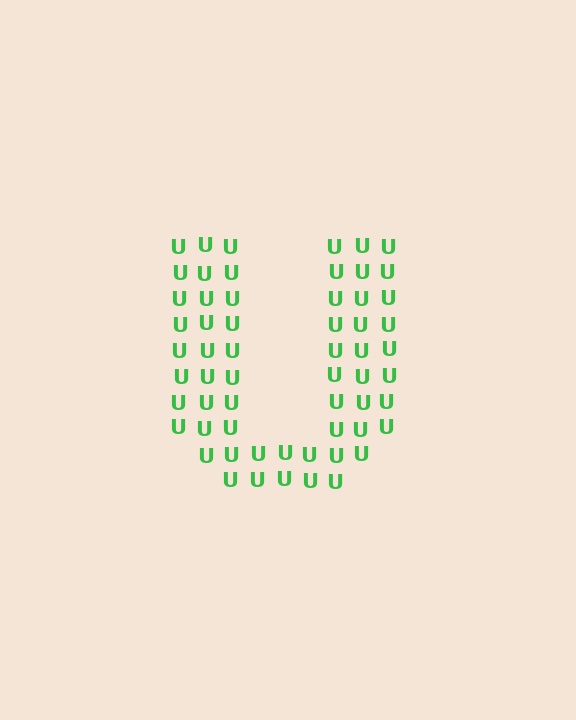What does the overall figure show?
The overall figure shows the letter U.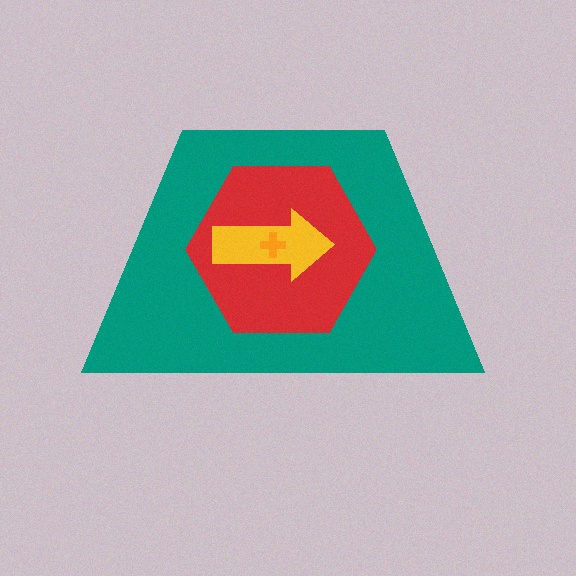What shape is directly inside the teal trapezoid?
The red hexagon.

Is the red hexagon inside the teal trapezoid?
Yes.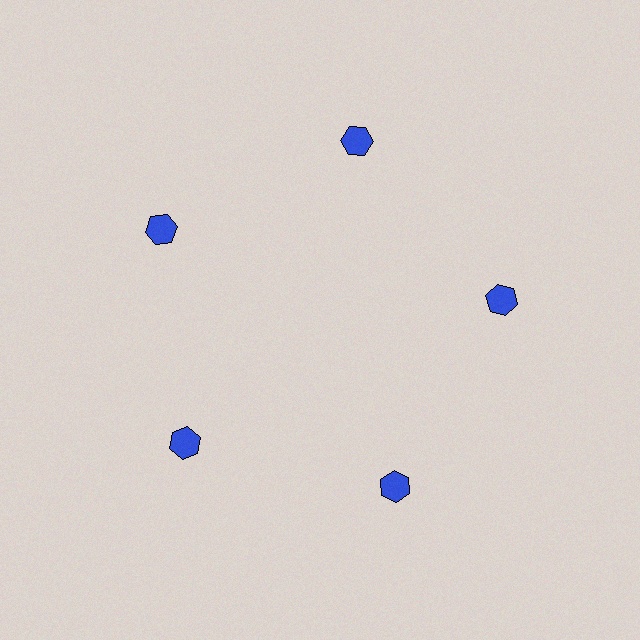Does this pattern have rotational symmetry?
Yes, this pattern has 5-fold rotational symmetry. It looks the same after rotating 72 degrees around the center.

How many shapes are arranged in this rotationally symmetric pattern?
There are 5 shapes, arranged in 5 groups of 1.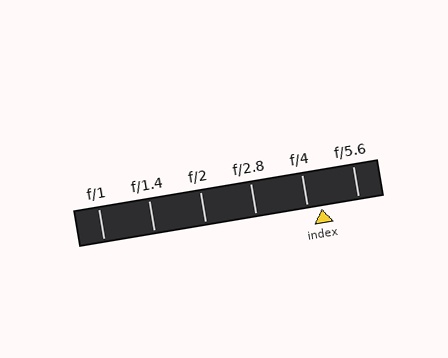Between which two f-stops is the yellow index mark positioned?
The index mark is between f/4 and f/5.6.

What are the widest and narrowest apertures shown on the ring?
The widest aperture shown is f/1 and the narrowest is f/5.6.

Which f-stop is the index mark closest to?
The index mark is closest to f/4.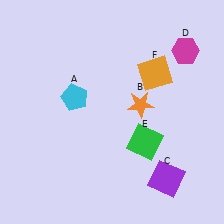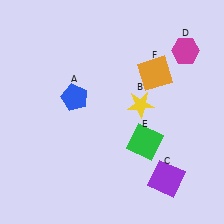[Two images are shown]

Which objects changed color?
A changed from cyan to blue. B changed from orange to yellow.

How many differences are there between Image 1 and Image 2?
There are 2 differences between the two images.